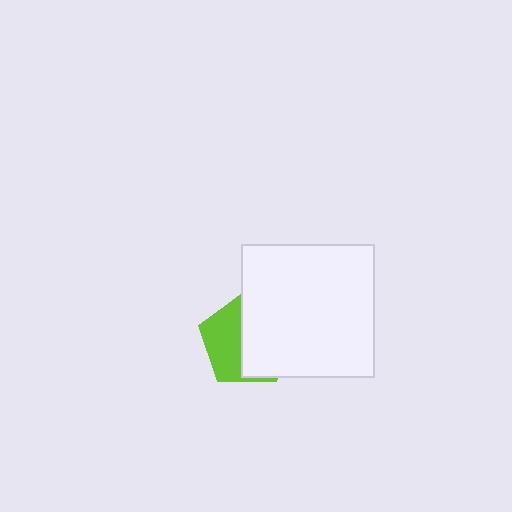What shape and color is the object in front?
The object in front is a white square.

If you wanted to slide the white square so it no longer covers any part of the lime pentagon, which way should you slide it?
Slide it right — that is the most direct way to separate the two shapes.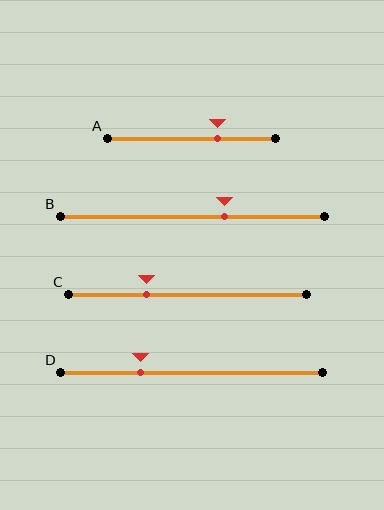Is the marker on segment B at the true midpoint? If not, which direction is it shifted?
No, the marker on segment B is shifted to the right by about 12% of the segment length.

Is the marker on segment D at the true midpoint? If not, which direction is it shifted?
No, the marker on segment D is shifted to the left by about 19% of the segment length.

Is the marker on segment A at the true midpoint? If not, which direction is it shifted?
No, the marker on segment A is shifted to the right by about 16% of the segment length.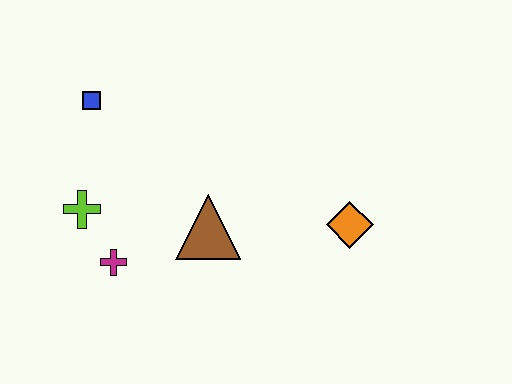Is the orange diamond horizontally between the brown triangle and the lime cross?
No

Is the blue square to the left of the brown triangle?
Yes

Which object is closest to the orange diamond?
The brown triangle is closest to the orange diamond.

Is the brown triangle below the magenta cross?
No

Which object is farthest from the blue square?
The orange diamond is farthest from the blue square.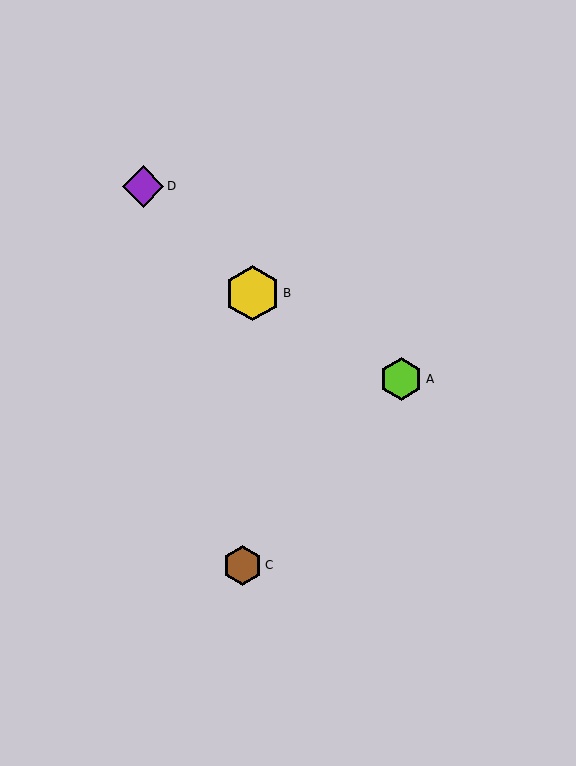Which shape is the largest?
The yellow hexagon (labeled B) is the largest.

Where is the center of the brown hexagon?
The center of the brown hexagon is at (242, 565).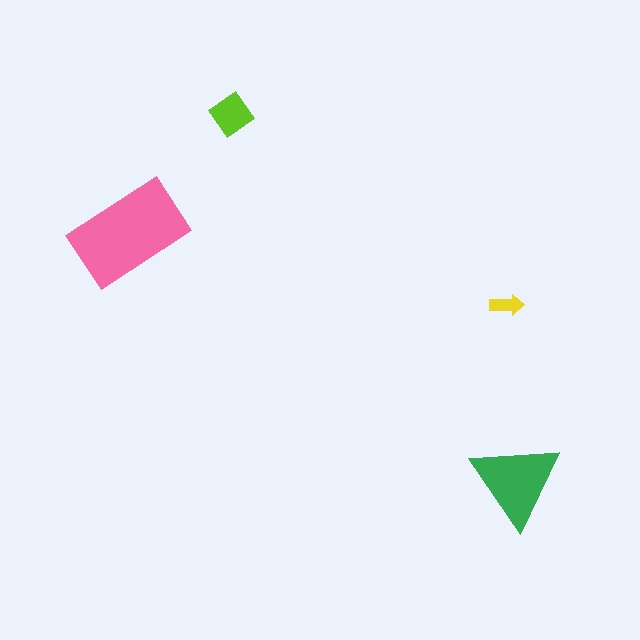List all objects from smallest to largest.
The yellow arrow, the lime diamond, the green triangle, the pink rectangle.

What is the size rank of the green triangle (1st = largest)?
2nd.